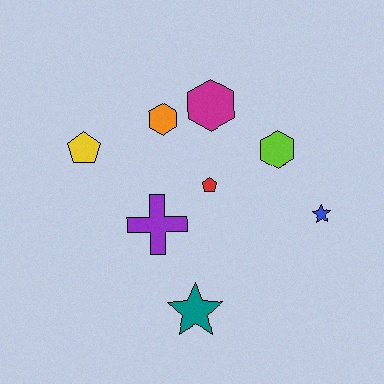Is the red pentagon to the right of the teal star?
Yes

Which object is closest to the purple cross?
The red pentagon is closest to the purple cross.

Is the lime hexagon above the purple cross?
Yes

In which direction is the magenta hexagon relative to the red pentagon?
The magenta hexagon is above the red pentagon.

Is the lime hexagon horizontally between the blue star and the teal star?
Yes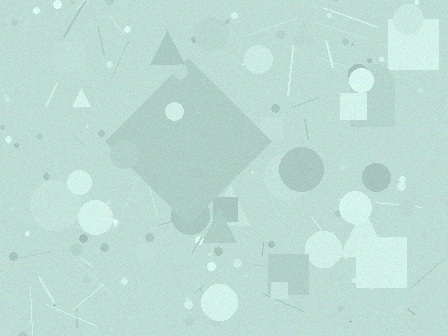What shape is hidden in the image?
A diamond is hidden in the image.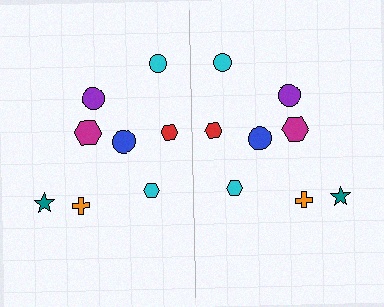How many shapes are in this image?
There are 16 shapes in this image.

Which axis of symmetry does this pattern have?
The pattern has a vertical axis of symmetry running through the center of the image.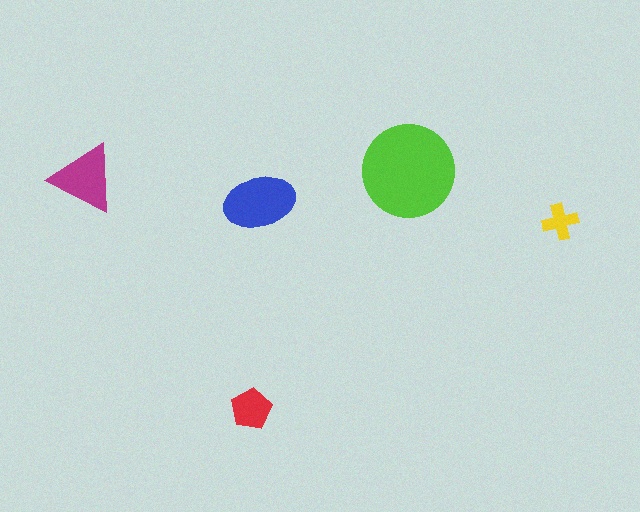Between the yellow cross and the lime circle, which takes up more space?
The lime circle.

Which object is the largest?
The lime circle.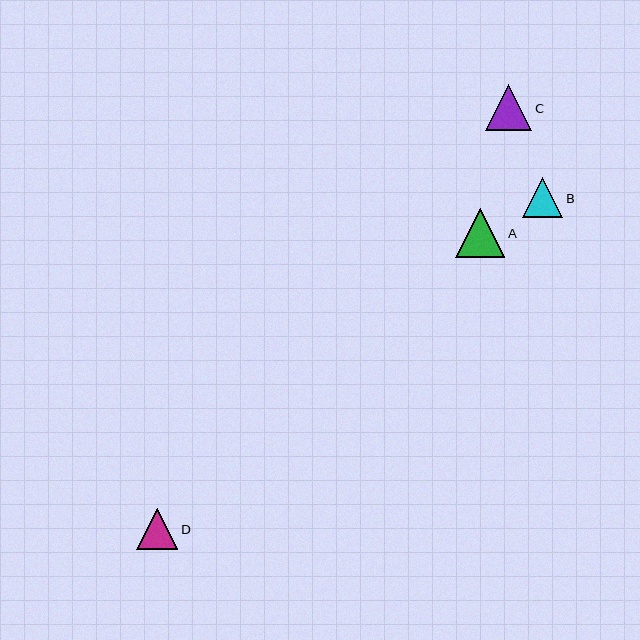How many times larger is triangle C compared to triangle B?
Triangle C is approximately 1.1 times the size of triangle B.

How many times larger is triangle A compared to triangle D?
Triangle A is approximately 1.2 times the size of triangle D.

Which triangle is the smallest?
Triangle B is the smallest with a size of approximately 41 pixels.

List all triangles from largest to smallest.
From largest to smallest: A, C, D, B.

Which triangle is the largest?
Triangle A is the largest with a size of approximately 49 pixels.